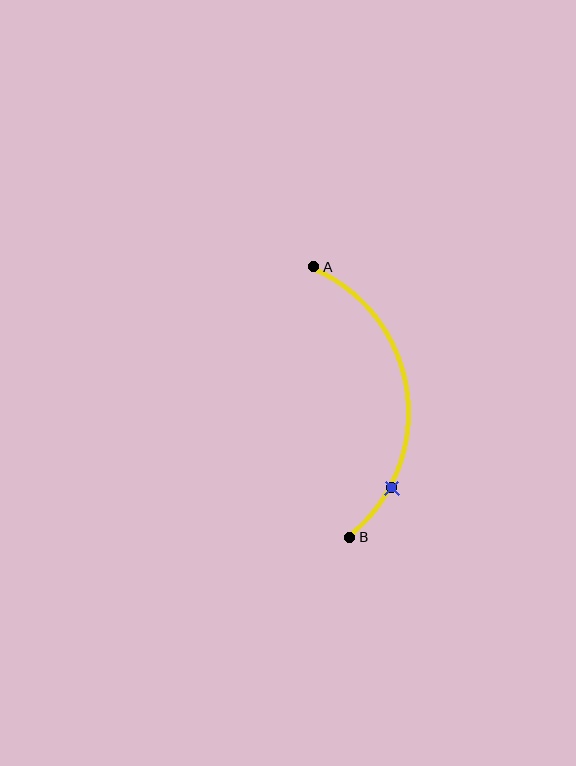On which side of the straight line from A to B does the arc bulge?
The arc bulges to the right of the straight line connecting A and B.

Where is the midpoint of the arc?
The arc midpoint is the point on the curve farthest from the straight line joining A and B. It sits to the right of that line.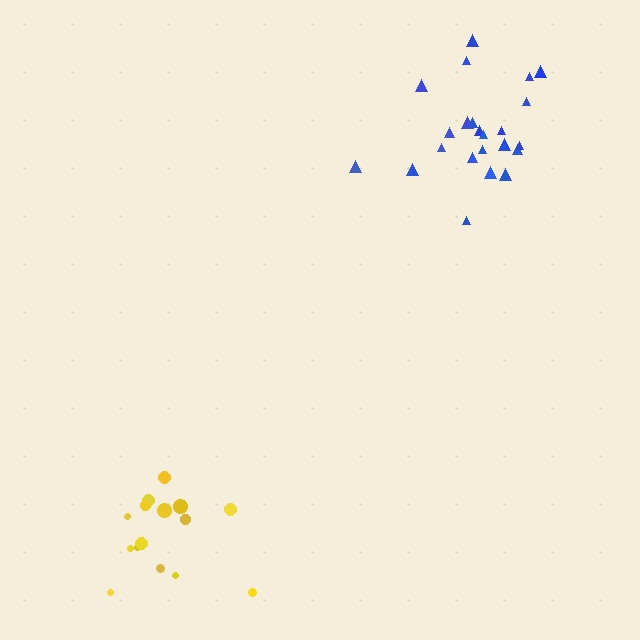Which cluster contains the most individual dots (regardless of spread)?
Blue (23).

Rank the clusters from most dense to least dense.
yellow, blue.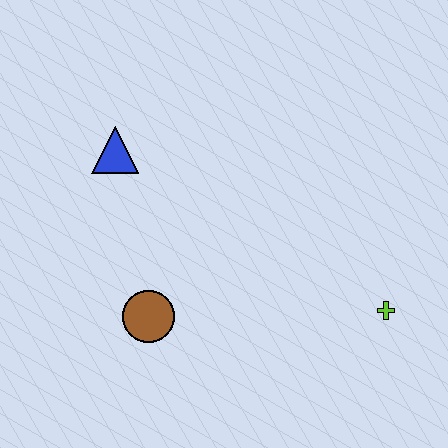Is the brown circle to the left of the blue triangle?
No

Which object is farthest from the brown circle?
The lime cross is farthest from the brown circle.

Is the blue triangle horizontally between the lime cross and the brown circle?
No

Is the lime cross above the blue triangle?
No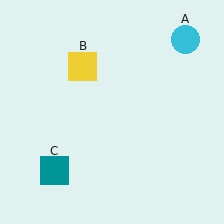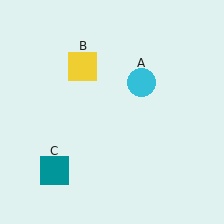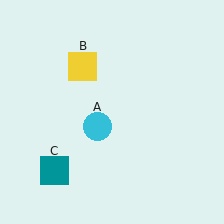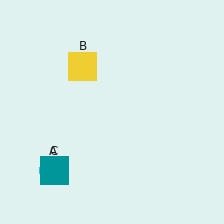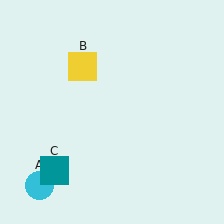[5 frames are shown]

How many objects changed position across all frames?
1 object changed position: cyan circle (object A).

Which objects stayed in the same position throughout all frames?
Yellow square (object B) and teal square (object C) remained stationary.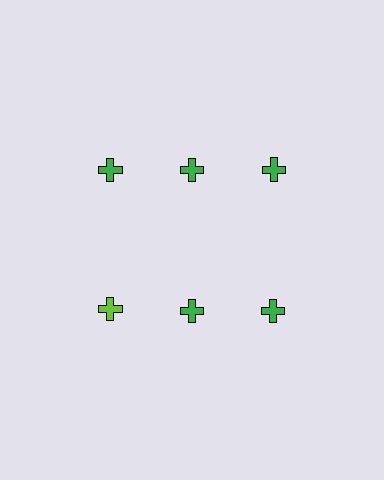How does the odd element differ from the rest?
It has a different color: lime instead of green.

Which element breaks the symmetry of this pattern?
The lime cross in the second row, leftmost column breaks the symmetry. All other shapes are green crosses.